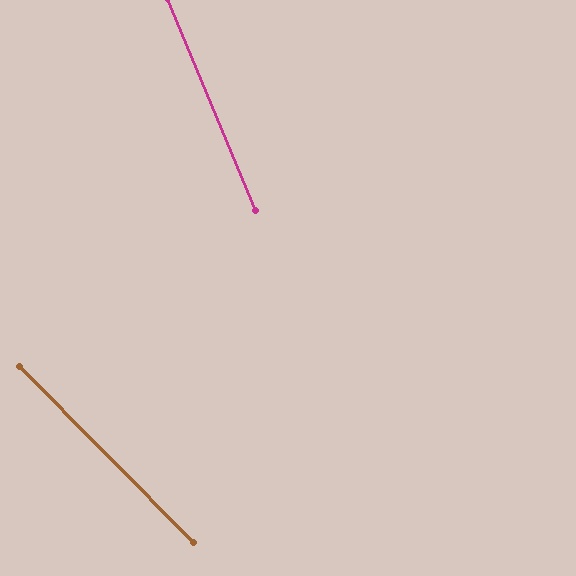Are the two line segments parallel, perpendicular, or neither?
Neither parallel nor perpendicular — they differ by about 22°.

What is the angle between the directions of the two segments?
Approximately 22 degrees.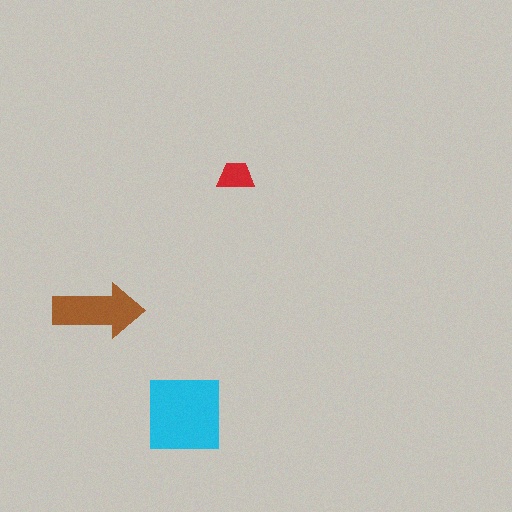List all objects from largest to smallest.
The cyan square, the brown arrow, the red trapezoid.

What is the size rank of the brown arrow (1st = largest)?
2nd.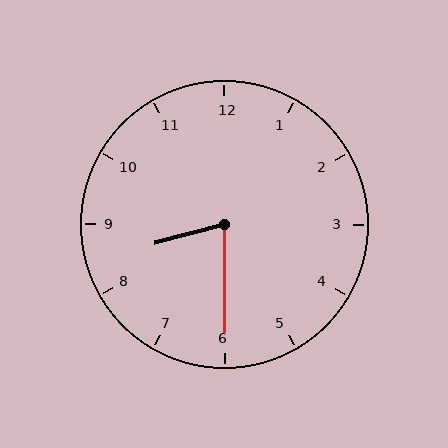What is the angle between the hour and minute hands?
Approximately 75 degrees.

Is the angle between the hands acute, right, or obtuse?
It is acute.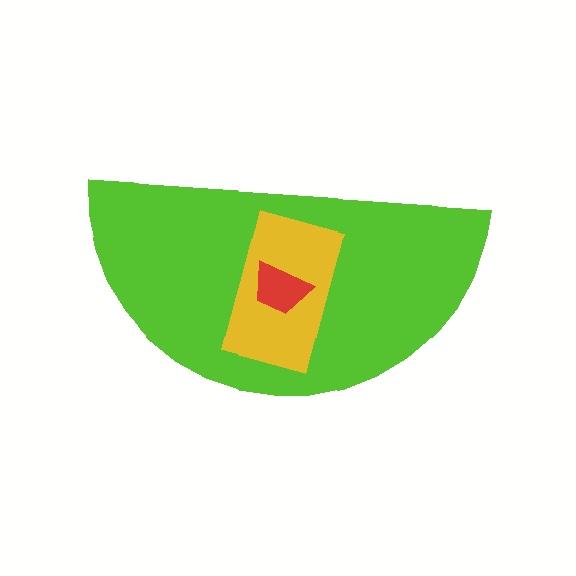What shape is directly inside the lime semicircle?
The yellow rectangle.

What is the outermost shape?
The lime semicircle.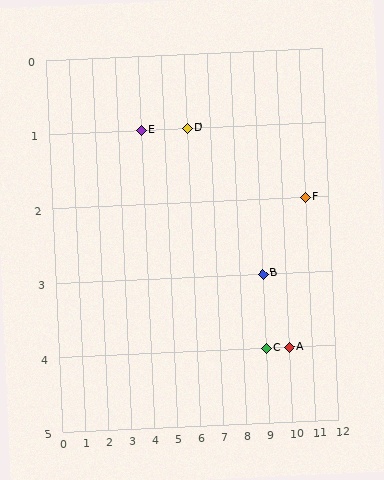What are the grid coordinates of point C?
Point C is at grid coordinates (9, 4).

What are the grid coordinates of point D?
Point D is at grid coordinates (6, 1).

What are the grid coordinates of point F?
Point F is at grid coordinates (11, 2).